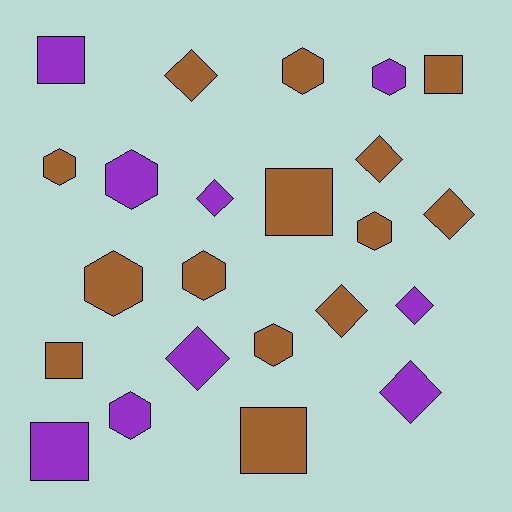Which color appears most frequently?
Brown, with 14 objects.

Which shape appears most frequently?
Hexagon, with 9 objects.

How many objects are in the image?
There are 23 objects.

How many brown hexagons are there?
There are 6 brown hexagons.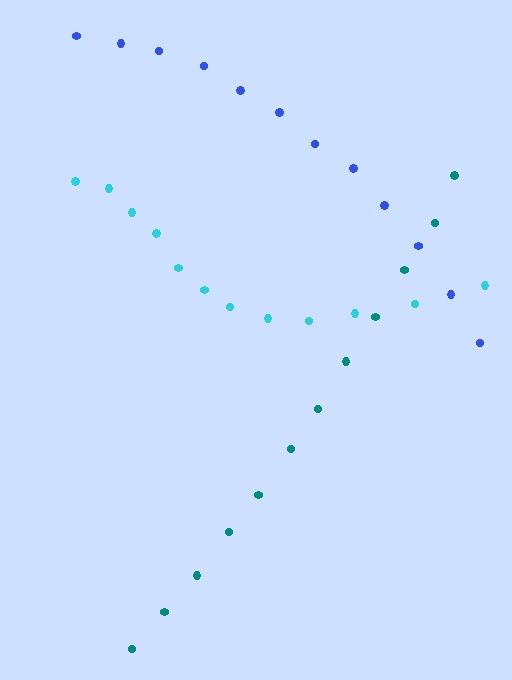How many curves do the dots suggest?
There are 3 distinct paths.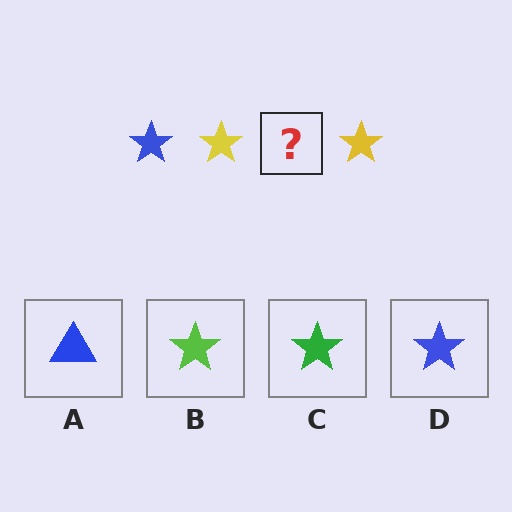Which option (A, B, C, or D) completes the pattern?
D.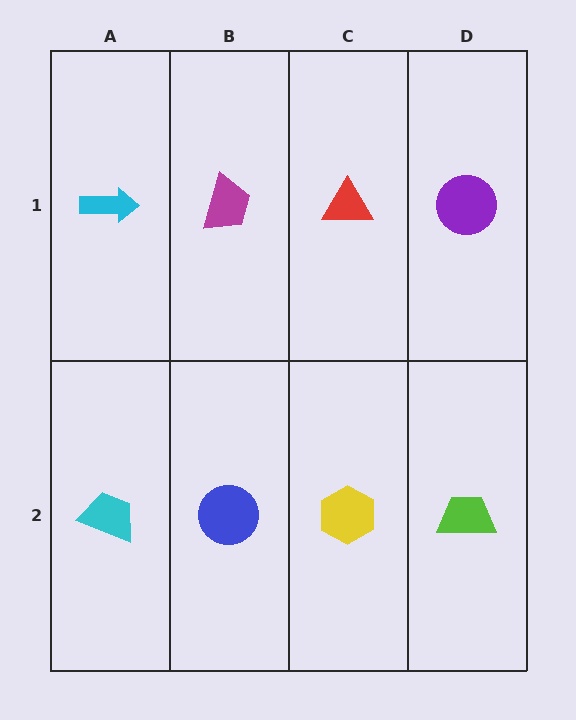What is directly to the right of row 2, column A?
A blue circle.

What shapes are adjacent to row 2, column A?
A cyan arrow (row 1, column A), a blue circle (row 2, column B).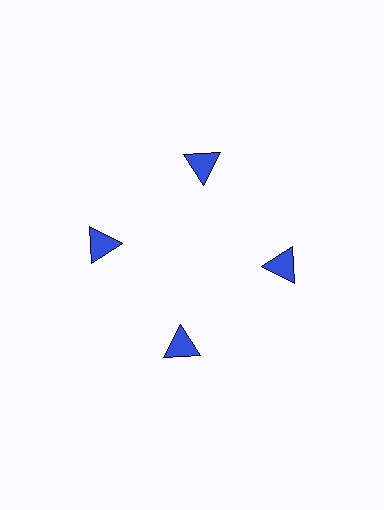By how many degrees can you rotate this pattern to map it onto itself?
The pattern maps onto itself every 90 degrees of rotation.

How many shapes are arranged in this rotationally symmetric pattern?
There are 4 shapes, arranged in 4 groups of 1.